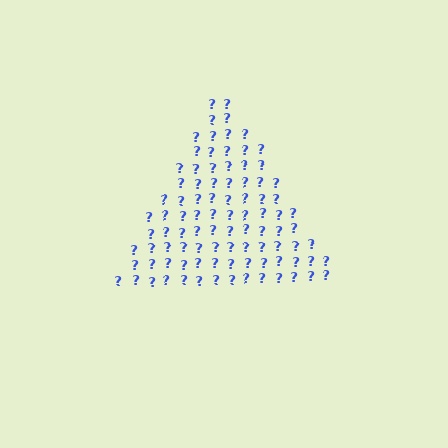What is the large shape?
The large shape is a triangle.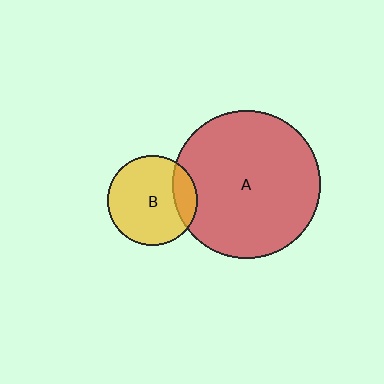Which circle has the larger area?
Circle A (red).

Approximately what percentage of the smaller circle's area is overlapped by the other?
Approximately 15%.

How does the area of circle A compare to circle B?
Approximately 2.7 times.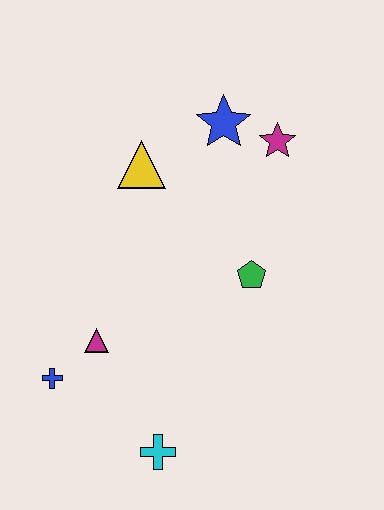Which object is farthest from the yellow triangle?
The cyan cross is farthest from the yellow triangle.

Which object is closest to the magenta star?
The blue star is closest to the magenta star.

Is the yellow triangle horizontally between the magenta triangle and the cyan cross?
Yes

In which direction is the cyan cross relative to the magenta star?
The cyan cross is below the magenta star.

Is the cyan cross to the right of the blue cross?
Yes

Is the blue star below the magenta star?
No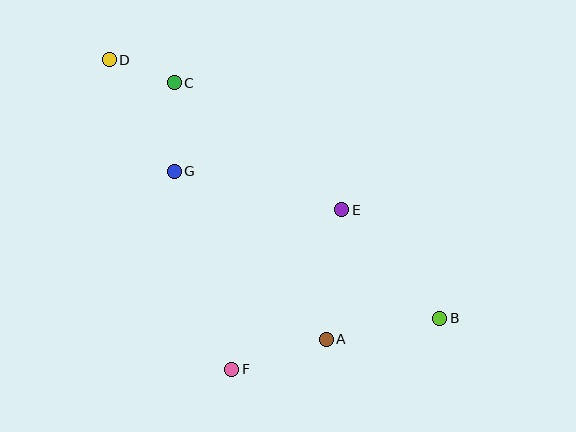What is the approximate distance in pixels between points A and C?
The distance between A and C is approximately 298 pixels.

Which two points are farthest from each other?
Points B and D are farthest from each other.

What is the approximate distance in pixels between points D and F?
The distance between D and F is approximately 333 pixels.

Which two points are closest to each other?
Points C and D are closest to each other.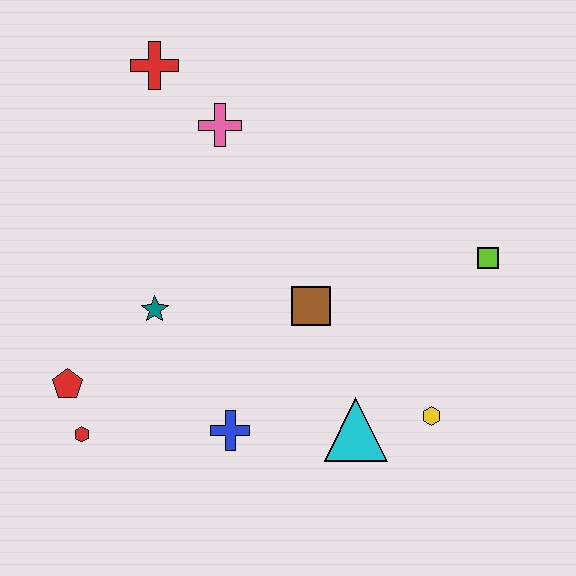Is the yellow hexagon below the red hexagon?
No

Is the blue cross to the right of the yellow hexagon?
No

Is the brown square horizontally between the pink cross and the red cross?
No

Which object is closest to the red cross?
The pink cross is closest to the red cross.